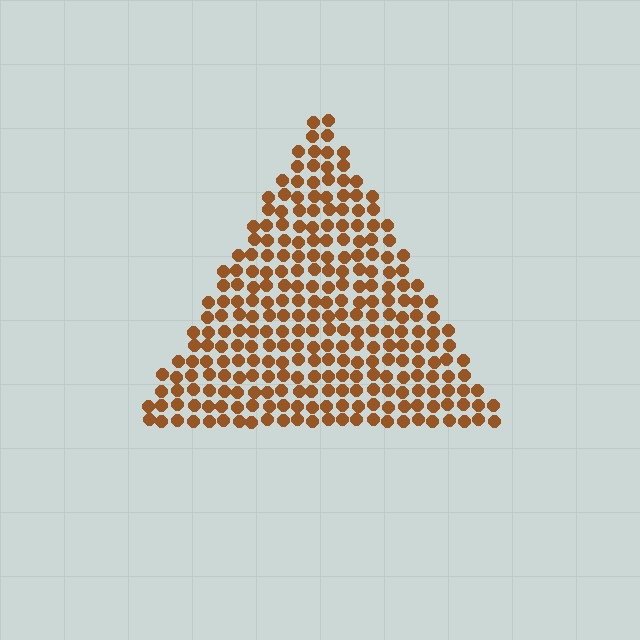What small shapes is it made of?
It is made of small circles.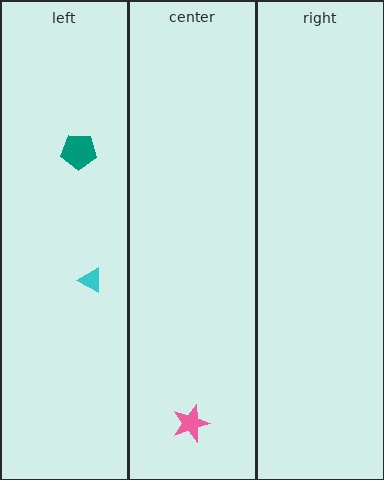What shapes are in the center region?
The pink star.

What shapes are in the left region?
The teal pentagon, the cyan triangle.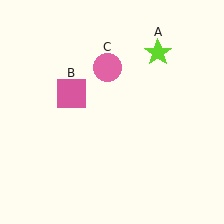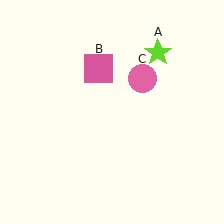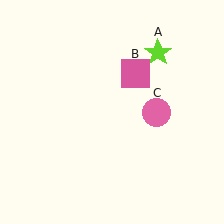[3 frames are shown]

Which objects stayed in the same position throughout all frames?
Lime star (object A) remained stationary.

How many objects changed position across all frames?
2 objects changed position: pink square (object B), pink circle (object C).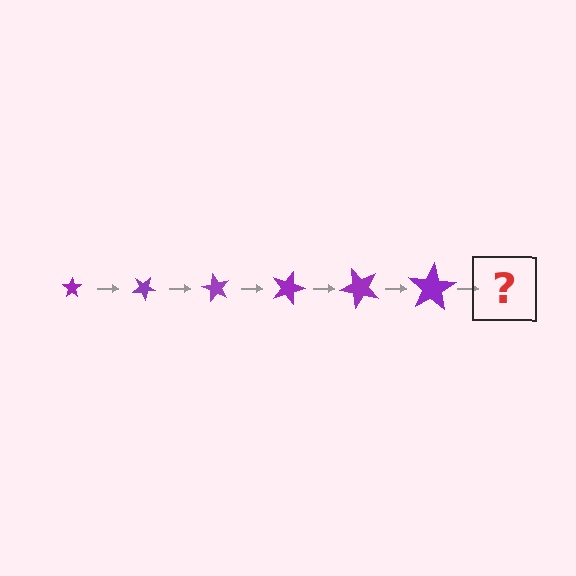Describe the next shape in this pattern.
It should be a star, larger than the previous one and rotated 180 degrees from the start.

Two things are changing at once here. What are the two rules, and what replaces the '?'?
The two rules are that the star grows larger each step and it rotates 30 degrees each step. The '?' should be a star, larger than the previous one and rotated 180 degrees from the start.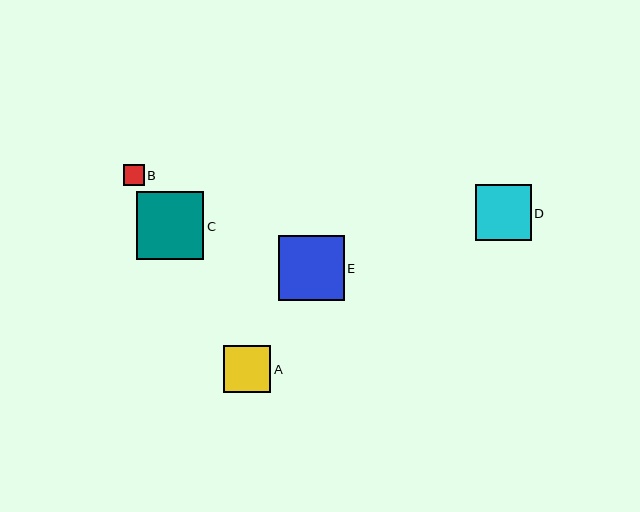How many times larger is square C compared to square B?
Square C is approximately 3.2 times the size of square B.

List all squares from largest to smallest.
From largest to smallest: C, E, D, A, B.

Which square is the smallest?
Square B is the smallest with a size of approximately 21 pixels.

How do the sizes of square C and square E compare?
Square C and square E are approximately the same size.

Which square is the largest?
Square C is the largest with a size of approximately 67 pixels.